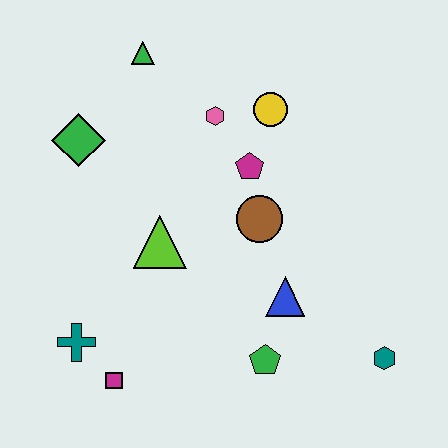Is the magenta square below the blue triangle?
Yes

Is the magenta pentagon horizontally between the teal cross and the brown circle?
Yes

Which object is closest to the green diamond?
The green triangle is closest to the green diamond.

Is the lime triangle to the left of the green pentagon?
Yes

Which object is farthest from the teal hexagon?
The green triangle is farthest from the teal hexagon.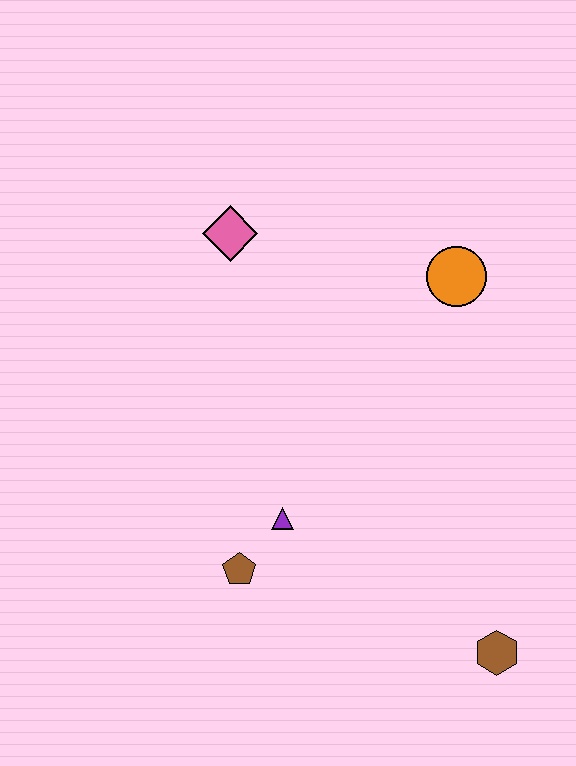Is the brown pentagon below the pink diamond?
Yes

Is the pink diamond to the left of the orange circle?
Yes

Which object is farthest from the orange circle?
The brown hexagon is farthest from the orange circle.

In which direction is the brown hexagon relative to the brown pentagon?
The brown hexagon is to the right of the brown pentagon.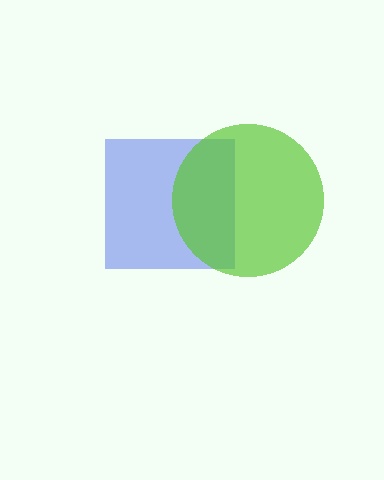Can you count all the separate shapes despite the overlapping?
Yes, there are 2 separate shapes.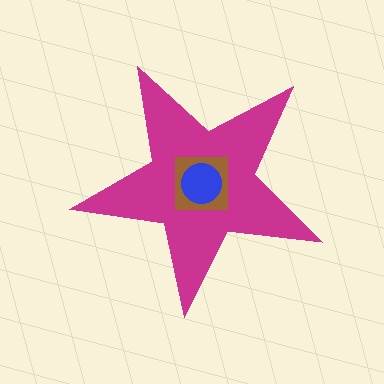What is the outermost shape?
The magenta star.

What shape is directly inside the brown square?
The blue circle.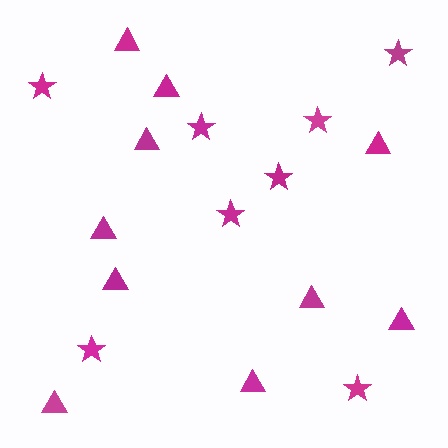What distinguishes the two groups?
There are 2 groups: one group of triangles (10) and one group of stars (8).